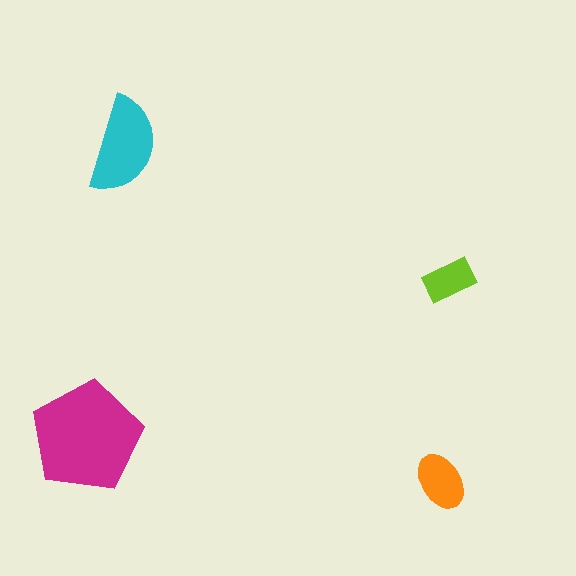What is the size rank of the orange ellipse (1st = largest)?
3rd.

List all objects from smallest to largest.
The lime rectangle, the orange ellipse, the cyan semicircle, the magenta pentagon.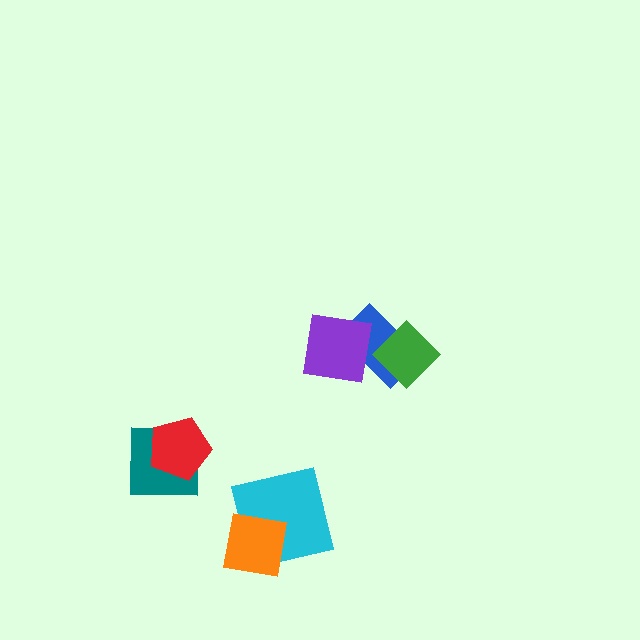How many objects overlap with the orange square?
1 object overlaps with the orange square.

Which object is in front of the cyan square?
The orange square is in front of the cyan square.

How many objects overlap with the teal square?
1 object overlaps with the teal square.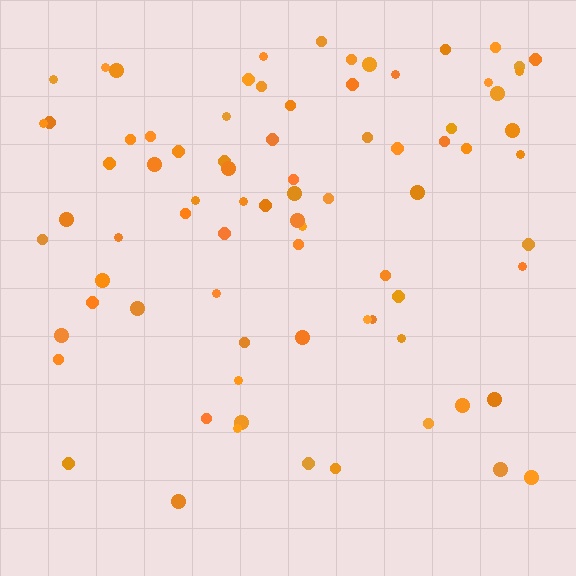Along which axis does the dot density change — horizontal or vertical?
Vertical.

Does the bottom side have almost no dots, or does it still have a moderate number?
Still a moderate number, just noticeably fewer than the top.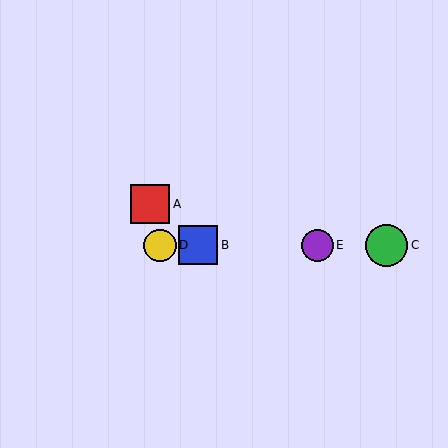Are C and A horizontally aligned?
No, C is at y≈245 and A is at y≈204.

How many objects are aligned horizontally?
4 objects (B, C, D, E) are aligned horizontally.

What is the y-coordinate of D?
Object D is at y≈245.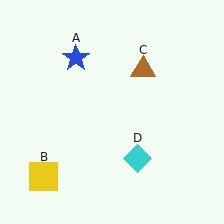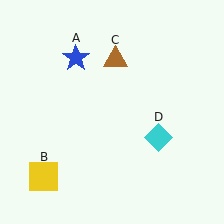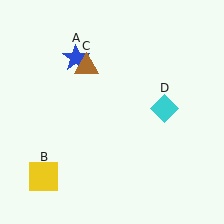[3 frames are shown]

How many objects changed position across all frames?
2 objects changed position: brown triangle (object C), cyan diamond (object D).